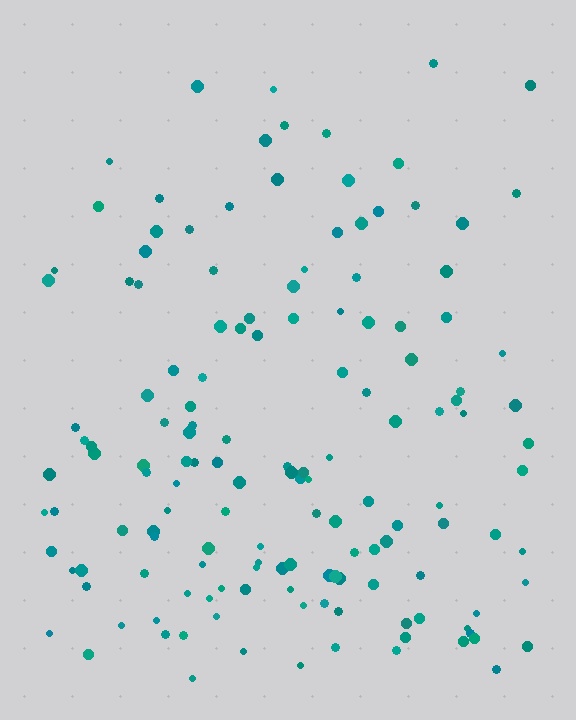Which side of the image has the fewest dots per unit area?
The top.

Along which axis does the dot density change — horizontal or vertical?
Vertical.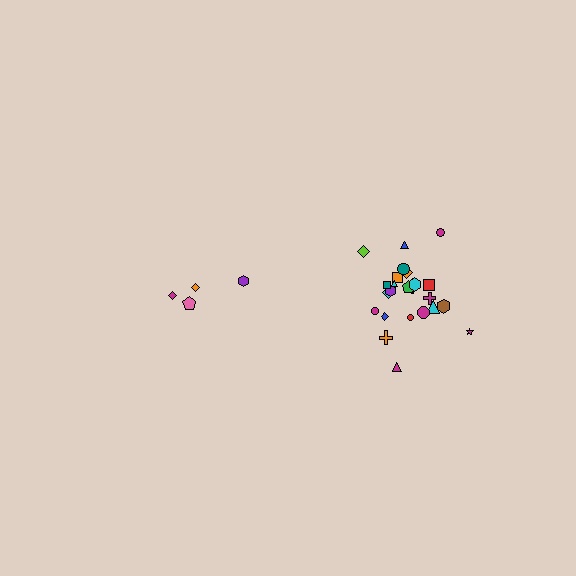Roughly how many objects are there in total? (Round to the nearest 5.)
Roughly 30 objects in total.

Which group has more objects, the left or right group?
The right group.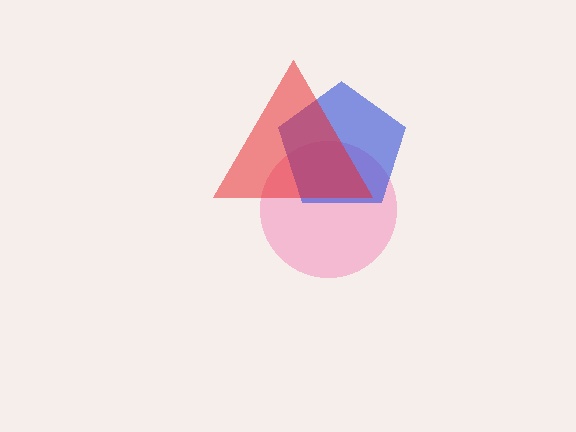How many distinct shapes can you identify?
There are 3 distinct shapes: a pink circle, a blue pentagon, a red triangle.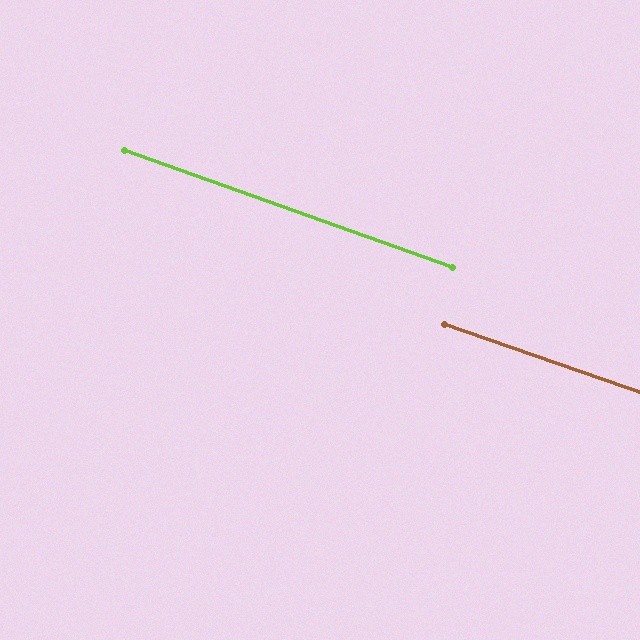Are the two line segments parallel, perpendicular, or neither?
Parallel — their directions differ by only 0.3°.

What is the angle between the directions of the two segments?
Approximately 0 degrees.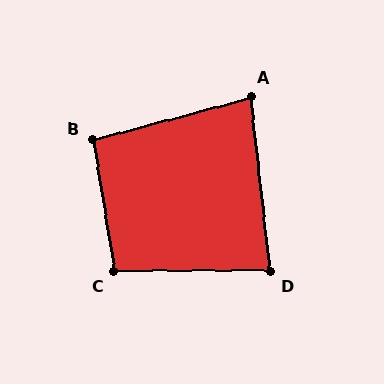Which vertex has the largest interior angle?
C, at approximately 99 degrees.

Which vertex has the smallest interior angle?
A, at approximately 81 degrees.